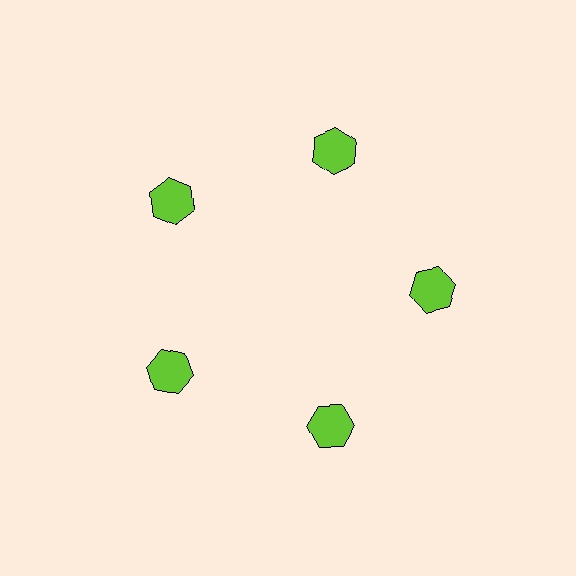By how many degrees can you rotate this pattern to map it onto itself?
The pattern maps onto itself every 72 degrees of rotation.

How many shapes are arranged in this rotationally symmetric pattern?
There are 5 shapes, arranged in 5 groups of 1.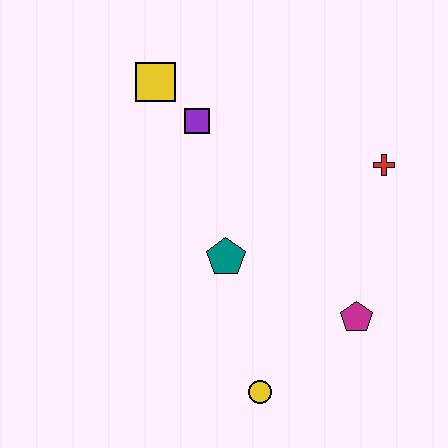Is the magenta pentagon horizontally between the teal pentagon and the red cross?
Yes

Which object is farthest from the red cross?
The yellow circle is farthest from the red cross.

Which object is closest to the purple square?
The yellow square is closest to the purple square.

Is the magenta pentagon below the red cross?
Yes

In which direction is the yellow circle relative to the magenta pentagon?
The yellow circle is to the left of the magenta pentagon.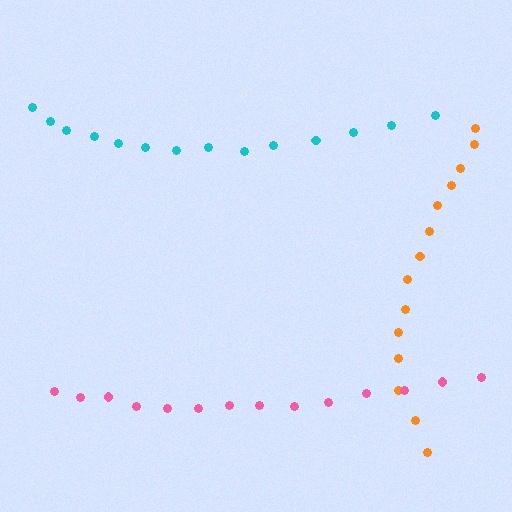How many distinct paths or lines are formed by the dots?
There are 3 distinct paths.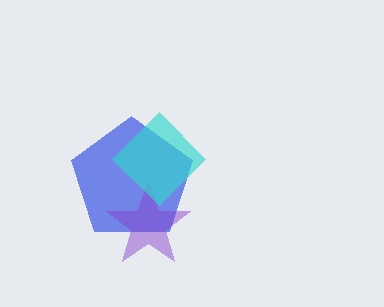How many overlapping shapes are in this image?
There are 3 overlapping shapes in the image.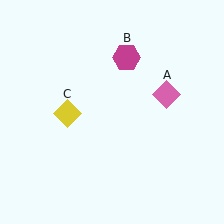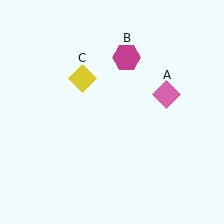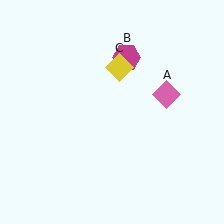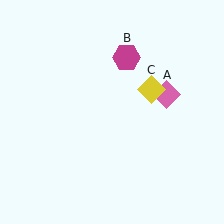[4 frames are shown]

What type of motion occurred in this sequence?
The yellow diamond (object C) rotated clockwise around the center of the scene.